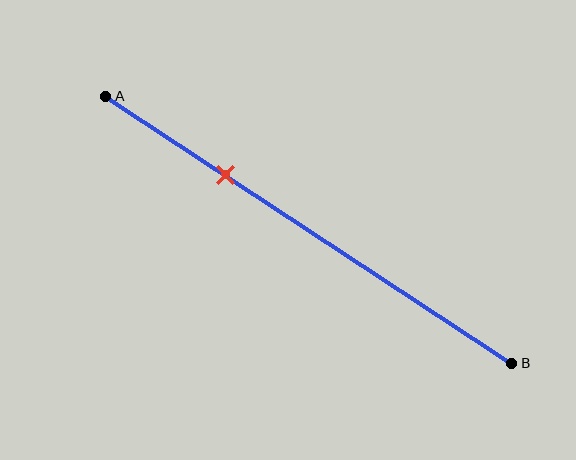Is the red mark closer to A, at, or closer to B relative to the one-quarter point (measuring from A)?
The red mark is closer to point B than the one-quarter point of segment AB.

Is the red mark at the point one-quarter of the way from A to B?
No, the mark is at about 30% from A, not at the 25% one-quarter point.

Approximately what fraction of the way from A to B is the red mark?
The red mark is approximately 30% of the way from A to B.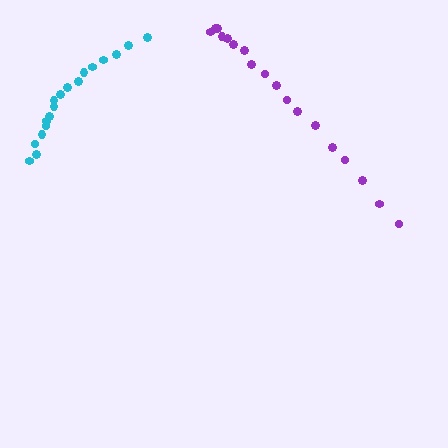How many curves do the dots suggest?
There are 2 distinct paths.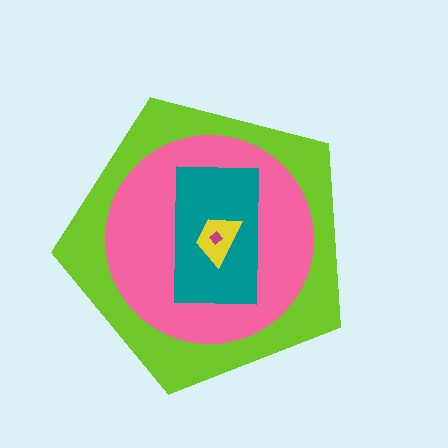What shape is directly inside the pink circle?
The teal rectangle.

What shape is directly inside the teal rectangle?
The yellow trapezoid.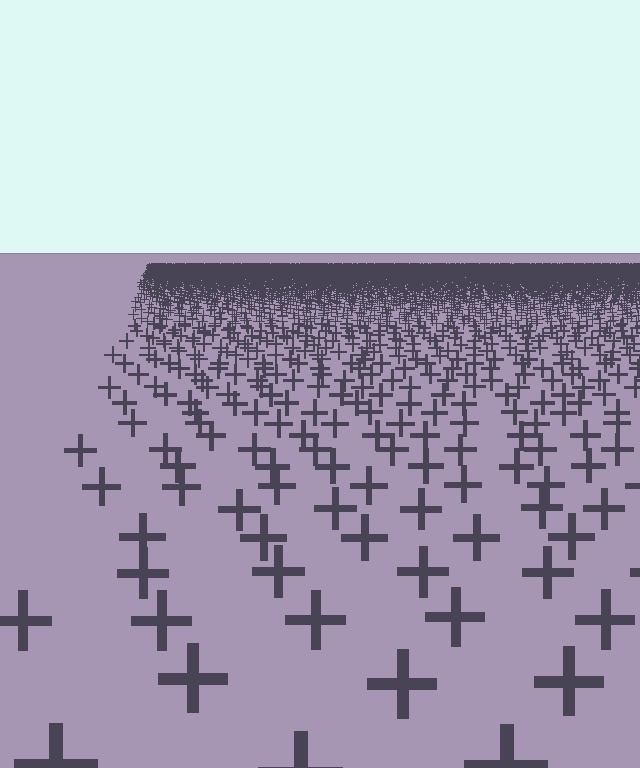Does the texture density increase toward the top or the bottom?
Density increases toward the top.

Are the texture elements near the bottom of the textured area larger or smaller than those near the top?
Larger. Near the bottom, elements are closer to the viewer and appear at a bigger on-screen size.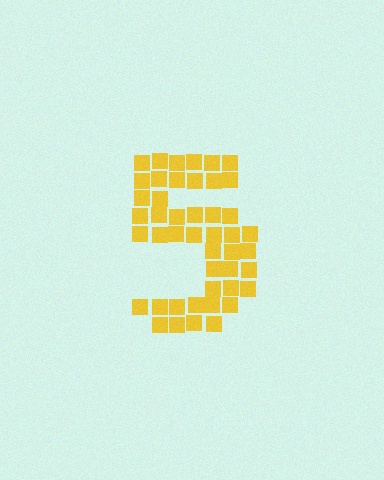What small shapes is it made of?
It is made of small squares.